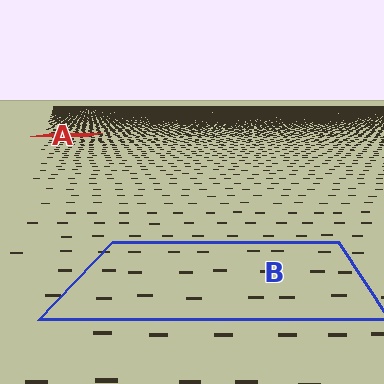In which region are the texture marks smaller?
The texture marks are smaller in region A, because it is farther away.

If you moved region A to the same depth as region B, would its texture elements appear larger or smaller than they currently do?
They would appear larger. At a closer depth, the same texture elements are projected at a bigger on-screen size.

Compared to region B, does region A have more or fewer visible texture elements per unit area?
Region A has more texture elements per unit area — they are packed more densely because it is farther away.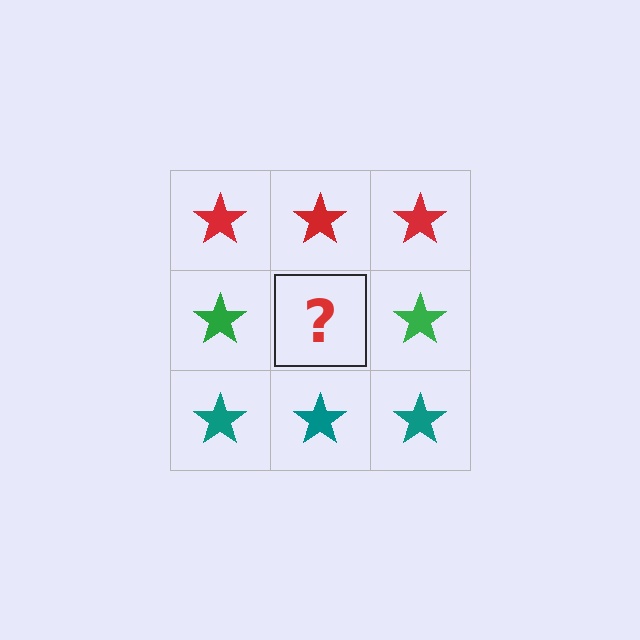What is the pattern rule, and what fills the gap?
The rule is that each row has a consistent color. The gap should be filled with a green star.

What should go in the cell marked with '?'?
The missing cell should contain a green star.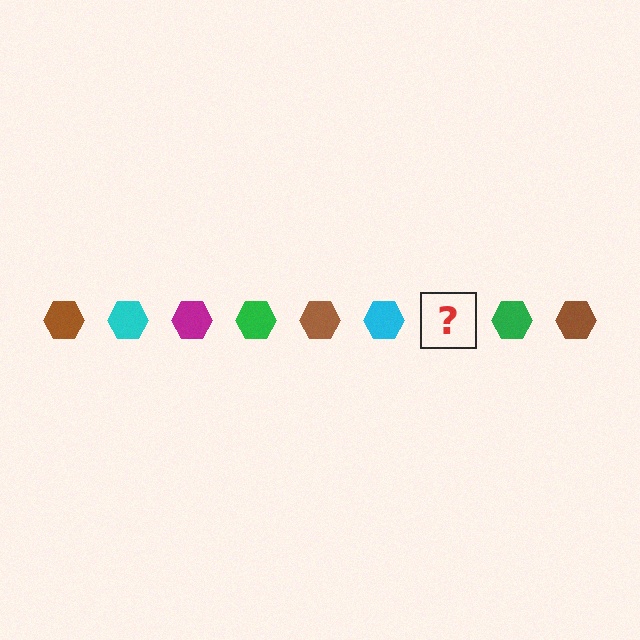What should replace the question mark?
The question mark should be replaced with a magenta hexagon.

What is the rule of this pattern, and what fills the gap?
The rule is that the pattern cycles through brown, cyan, magenta, green hexagons. The gap should be filled with a magenta hexagon.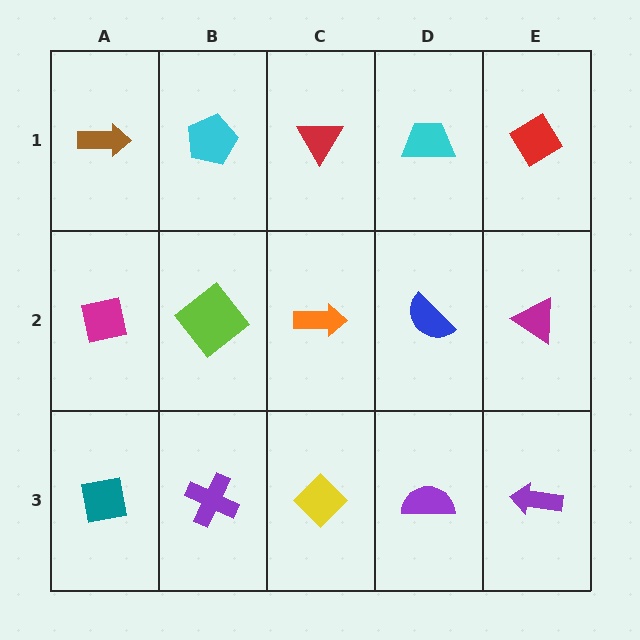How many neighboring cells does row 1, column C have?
3.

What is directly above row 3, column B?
A lime diamond.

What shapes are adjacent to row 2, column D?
A cyan trapezoid (row 1, column D), a purple semicircle (row 3, column D), an orange arrow (row 2, column C), a magenta triangle (row 2, column E).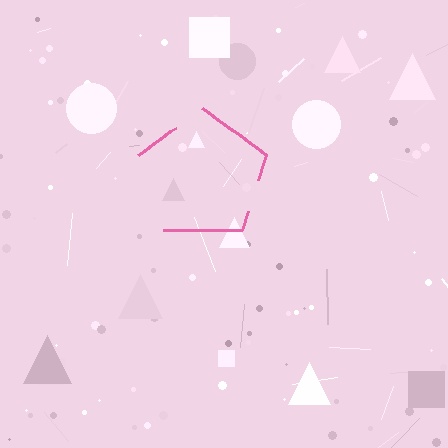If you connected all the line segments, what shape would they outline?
They would outline a pentagon.